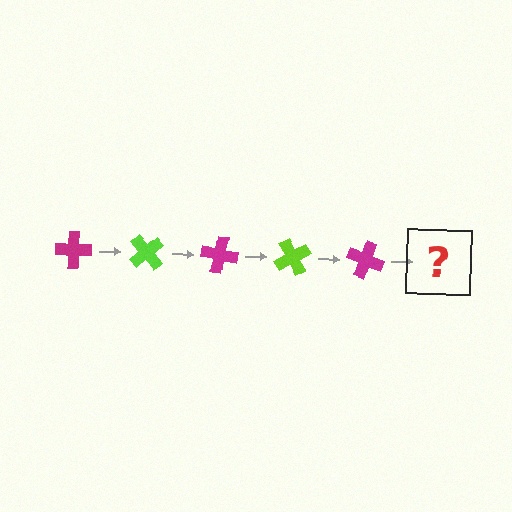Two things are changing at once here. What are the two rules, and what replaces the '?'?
The two rules are that it rotates 50 degrees each step and the color cycles through magenta and lime. The '?' should be a lime cross, rotated 250 degrees from the start.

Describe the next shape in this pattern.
It should be a lime cross, rotated 250 degrees from the start.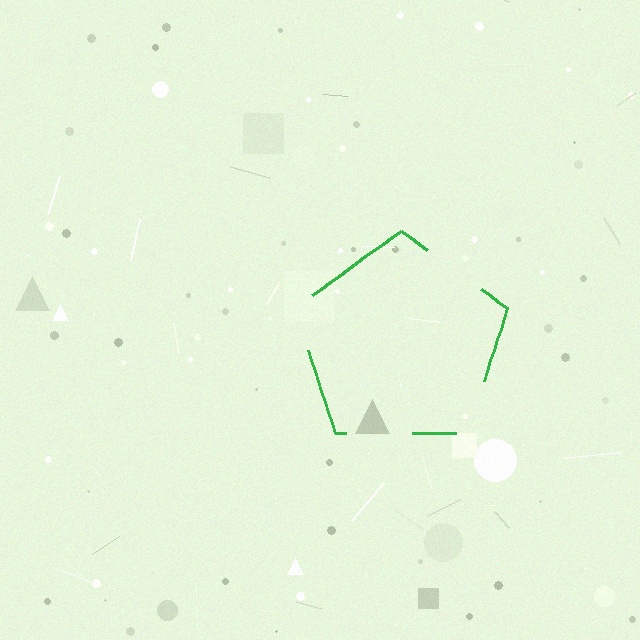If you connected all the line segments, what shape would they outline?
They would outline a pentagon.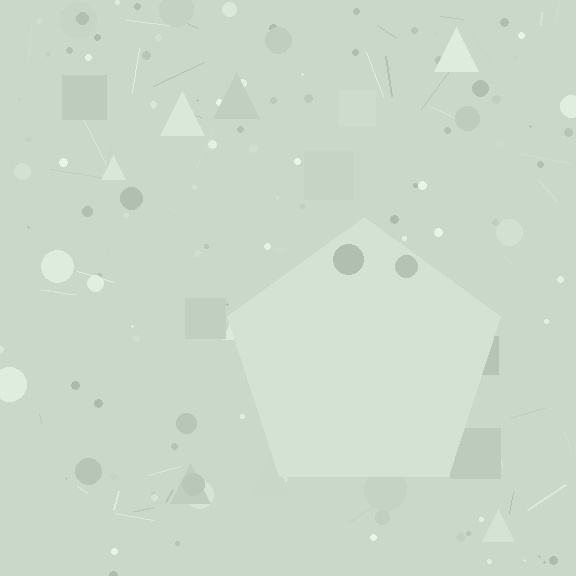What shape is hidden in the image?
A pentagon is hidden in the image.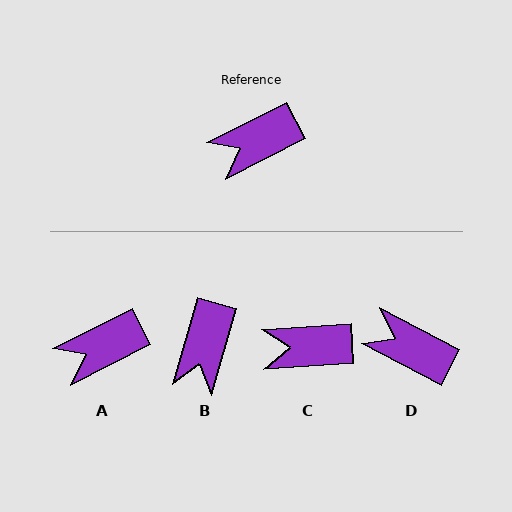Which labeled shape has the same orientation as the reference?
A.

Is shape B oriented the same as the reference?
No, it is off by about 48 degrees.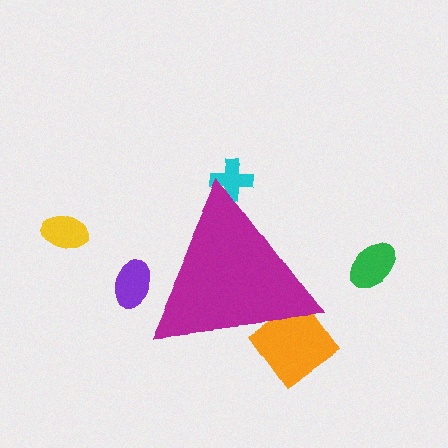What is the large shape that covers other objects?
A magenta triangle.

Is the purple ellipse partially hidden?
Yes, the purple ellipse is partially hidden behind the magenta triangle.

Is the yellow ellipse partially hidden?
No, the yellow ellipse is fully visible.